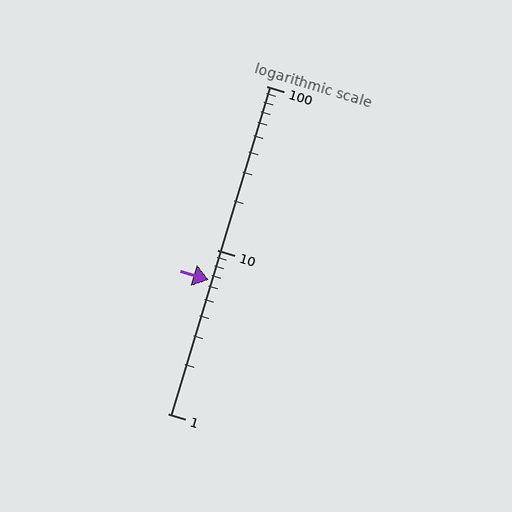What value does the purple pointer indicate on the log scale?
The pointer indicates approximately 6.5.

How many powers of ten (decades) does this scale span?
The scale spans 2 decades, from 1 to 100.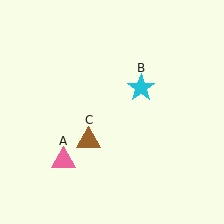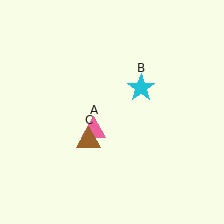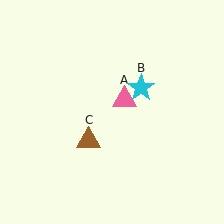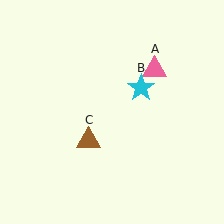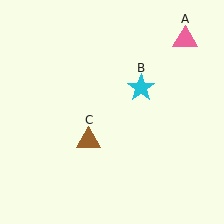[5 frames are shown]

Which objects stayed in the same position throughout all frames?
Cyan star (object B) and brown triangle (object C) remained stationary.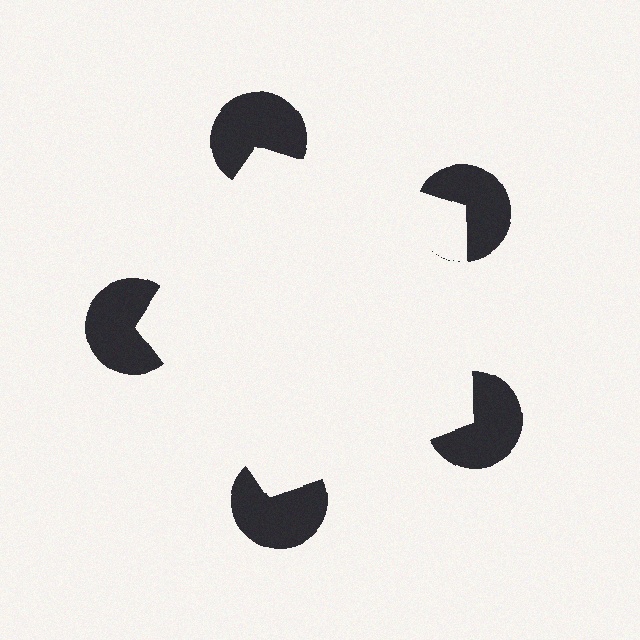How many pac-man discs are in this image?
There are 5 — one at each vertex of the illusory pentagon.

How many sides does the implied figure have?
5 sides.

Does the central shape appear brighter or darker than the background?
It typically appears slightly brighter than the background, even though no actual brightness change is drawn.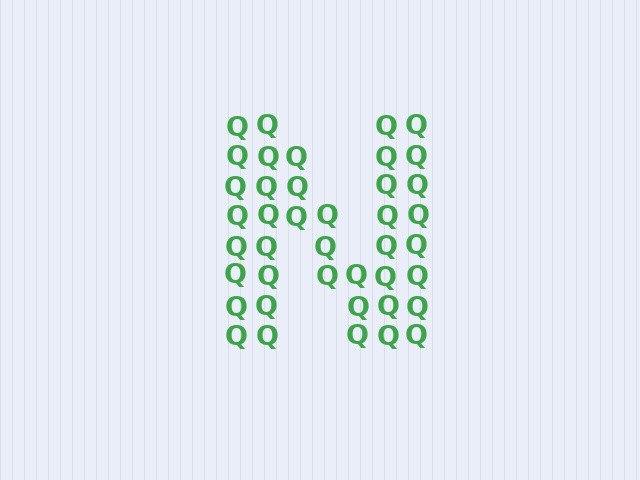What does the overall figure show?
The overall figure shows the letter N.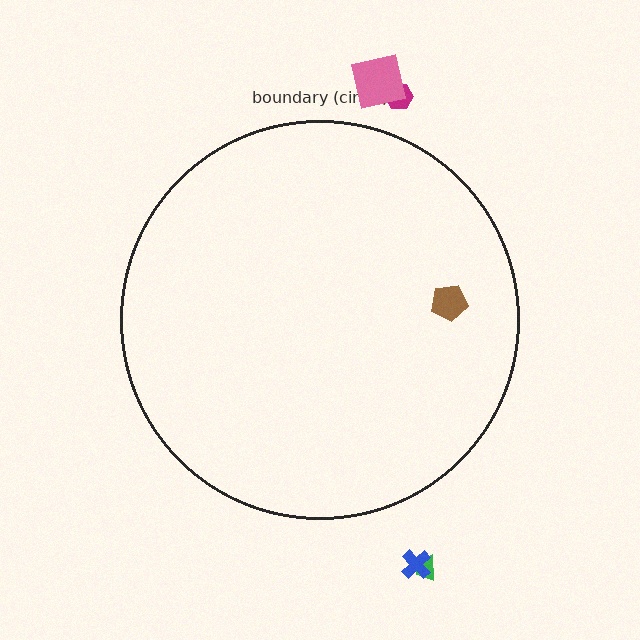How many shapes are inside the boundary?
1 inside, 4 outside.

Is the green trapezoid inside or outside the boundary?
Outside.